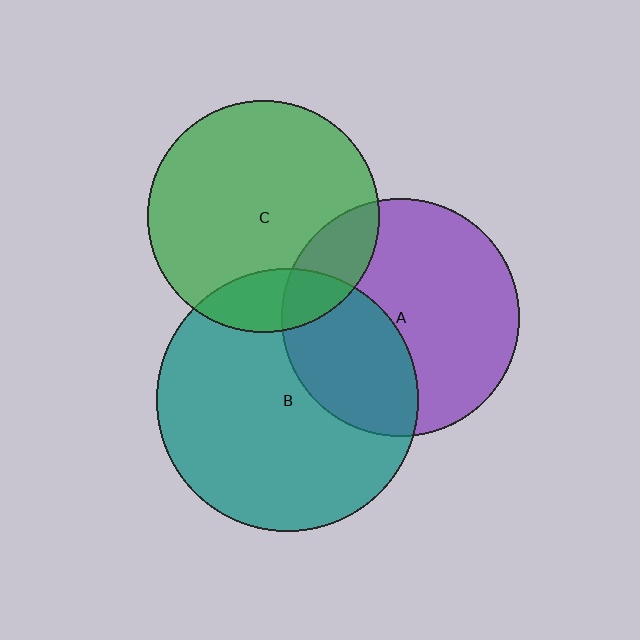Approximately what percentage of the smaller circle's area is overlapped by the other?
Approximately 35%.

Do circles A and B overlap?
Yes.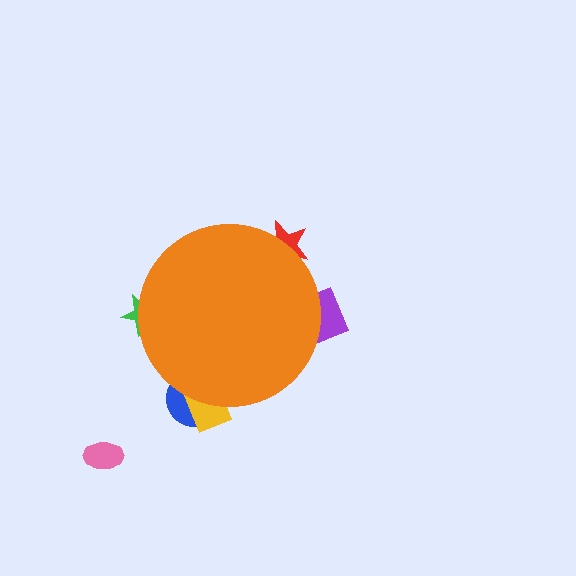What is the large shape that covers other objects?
An orange circle.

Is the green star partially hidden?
Yes, the green star is partially hidden behind the orange circle.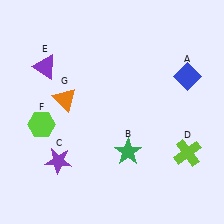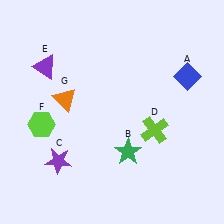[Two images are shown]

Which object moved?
The lime cross (D) moved left.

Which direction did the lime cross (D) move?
The lime cross (D) moved left.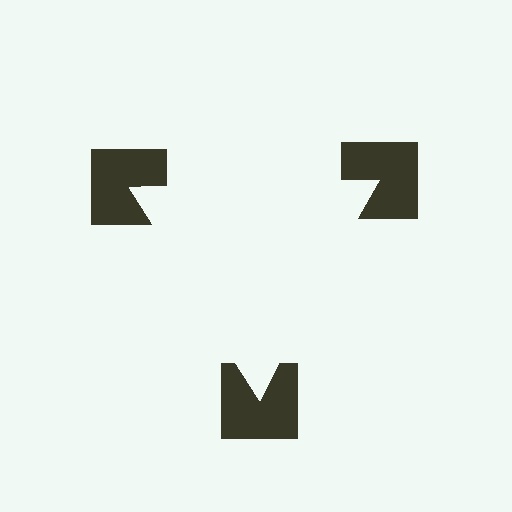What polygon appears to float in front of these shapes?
An illusory triangle — its edges are inferred from the aligned wedge cuts in the notched squares, not physically drawn.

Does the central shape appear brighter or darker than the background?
It typically appears slightly brighter than the background, even though no actual brightness change is drawn.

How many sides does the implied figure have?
3 sides.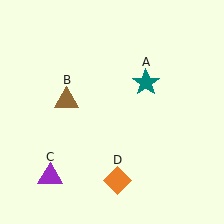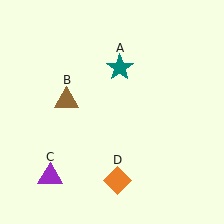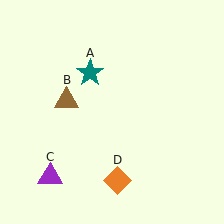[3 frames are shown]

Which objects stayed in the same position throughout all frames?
Brown triangle (object B) and purple triangle (object C) and orange diamond (object D) remained stationary.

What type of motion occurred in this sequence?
The teal star (object A) rotated counterclockwise around the center of the scene.